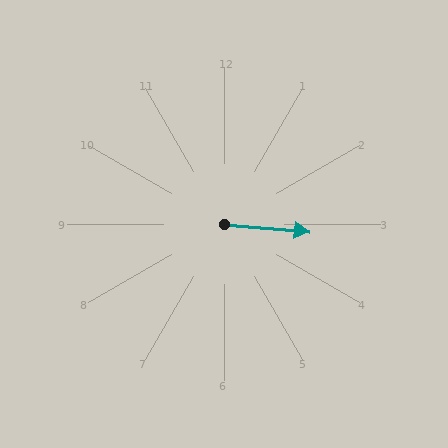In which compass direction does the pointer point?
East.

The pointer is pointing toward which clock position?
Roughly 3 o'clock.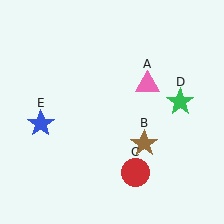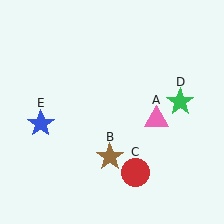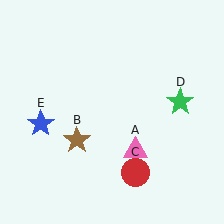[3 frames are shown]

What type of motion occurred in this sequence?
The pink triangle (object A), brown star (object B) rotated clockwise around the center of the scene.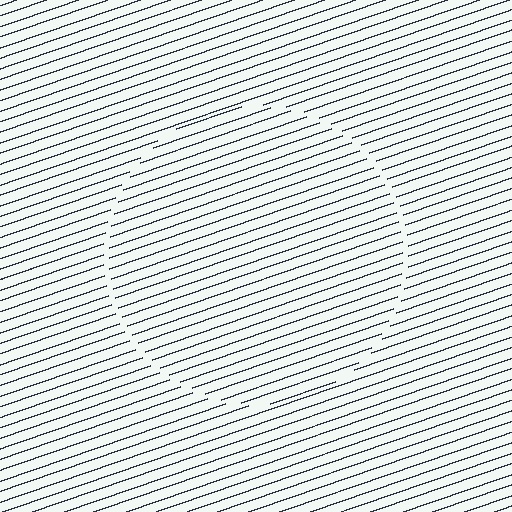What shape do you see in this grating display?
An illusory circle. The interior of the shape contains the same grating, shifted by half a period — the contour is defined by the phase discontinuity where line-ends from the inner and outer gratings abut.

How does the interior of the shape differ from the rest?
The interior of the shape contains the same grating, shifted by half a period — the contour is defined by the phase discontinuity where line-ends from the inner and outer gratings abut.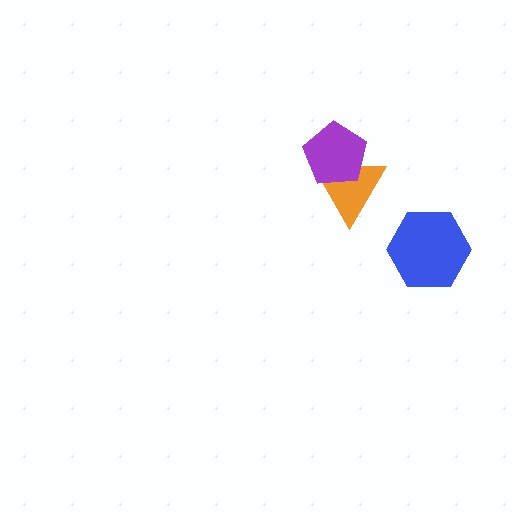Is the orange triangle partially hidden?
Yes, it is partially covered by another shape.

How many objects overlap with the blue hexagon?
0 objects overlap with the blue hexagon.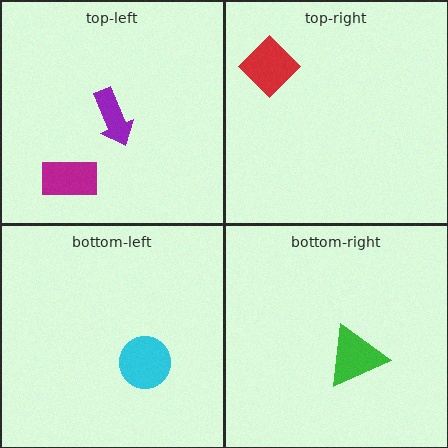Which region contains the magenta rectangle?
The top-left region.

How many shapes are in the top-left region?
2.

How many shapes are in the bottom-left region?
1.